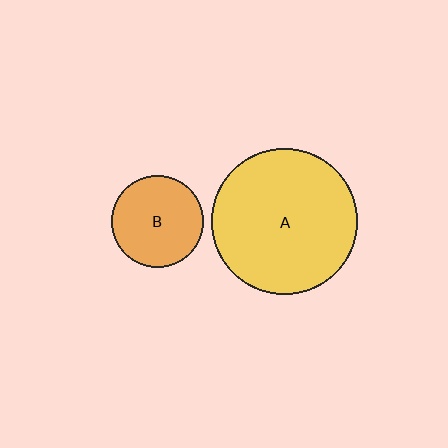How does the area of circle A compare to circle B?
Approximately 2.5 times.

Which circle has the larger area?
Circle A (yellow).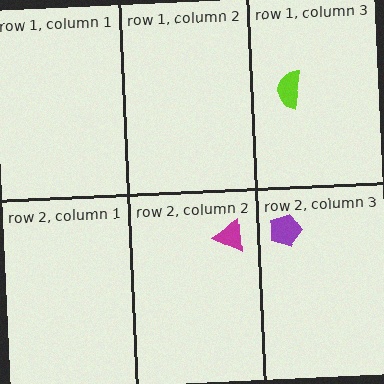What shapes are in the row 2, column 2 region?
The magenta triangle.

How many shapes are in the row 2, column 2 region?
1.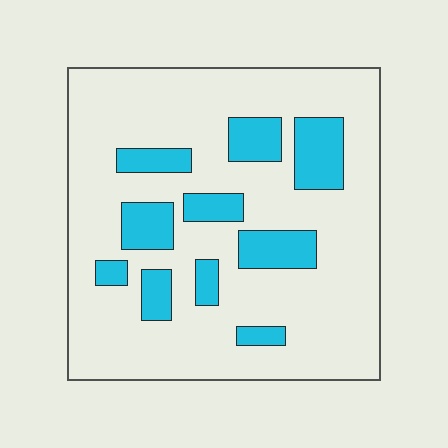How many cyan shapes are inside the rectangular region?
10.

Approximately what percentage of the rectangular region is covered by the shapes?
Approximately 20%.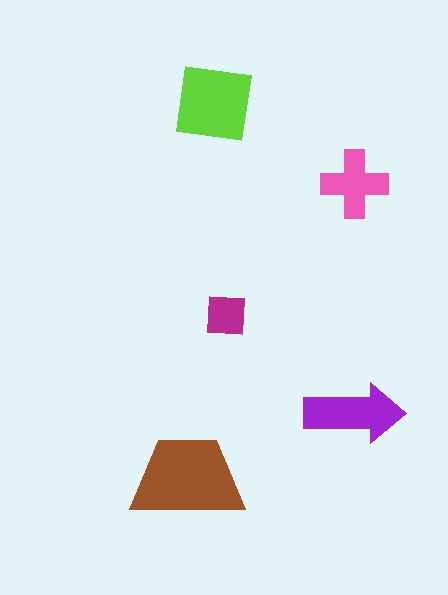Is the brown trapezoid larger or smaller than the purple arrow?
Larger.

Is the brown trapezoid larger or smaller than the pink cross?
Larger.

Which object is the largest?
The brown trapezoid.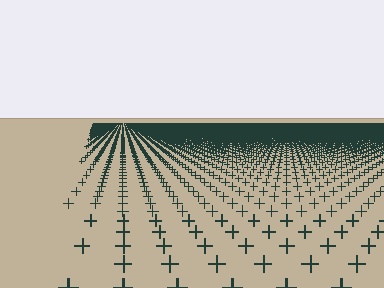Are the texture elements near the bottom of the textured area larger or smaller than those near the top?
Larger. Near the bottom, elements are closer to the viewer and appear at a bigger on-screen size.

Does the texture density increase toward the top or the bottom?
Density increases toward the top.